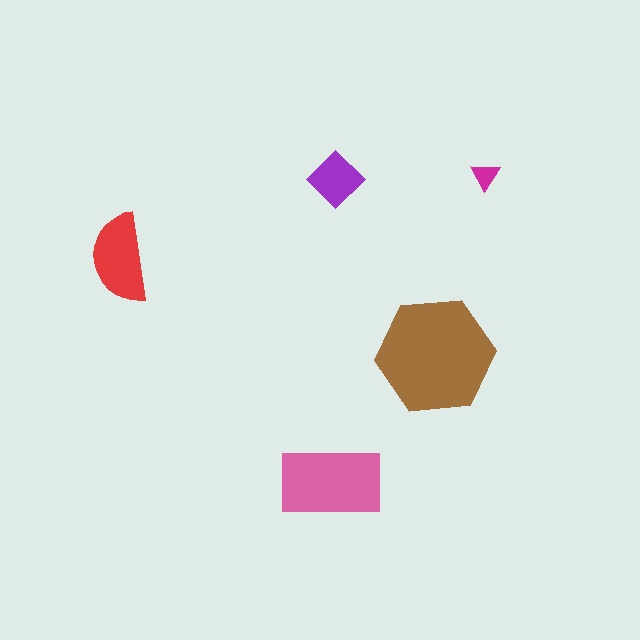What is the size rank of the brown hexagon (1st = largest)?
1st.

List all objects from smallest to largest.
The magenta triangle, the purple diamond, the red semicircle, the pink rectangle, the brown hexagon.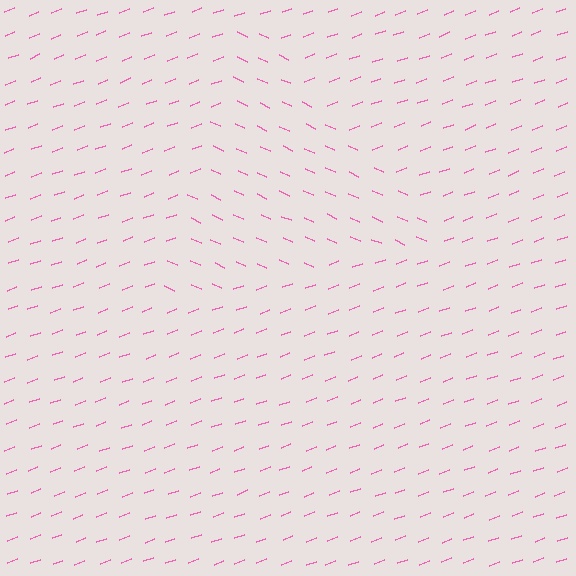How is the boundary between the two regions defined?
The boundary is defined purely by a change in line orientation (approximately 45 degrees difference). All lines are the same color and thickness.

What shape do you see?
I see a triangle.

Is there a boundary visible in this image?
Yes, there is a texture boundary formed by a change in line orientation.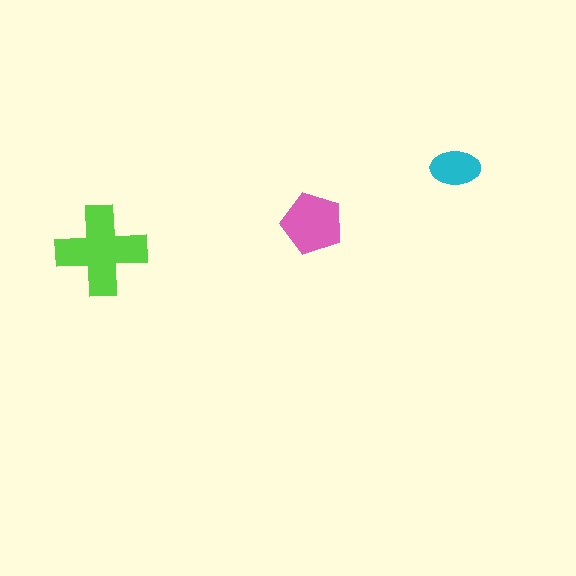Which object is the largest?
The lime cross.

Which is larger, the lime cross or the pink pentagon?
The lime cross.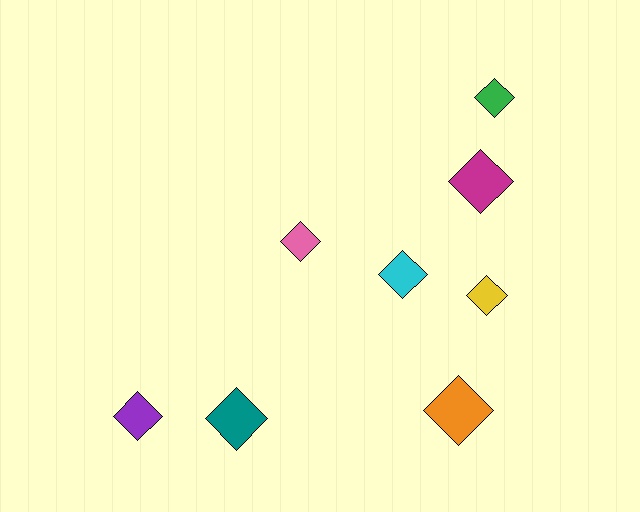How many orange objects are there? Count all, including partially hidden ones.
There is 1 orange object.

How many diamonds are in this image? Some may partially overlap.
There are 8 diamonds.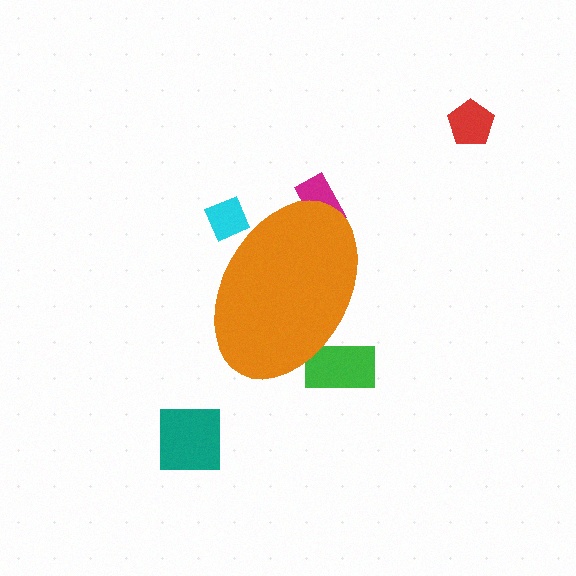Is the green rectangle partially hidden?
Yes, the green rectangle is partially hidden behind the orange ellipse.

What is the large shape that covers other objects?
An orange ellipse.